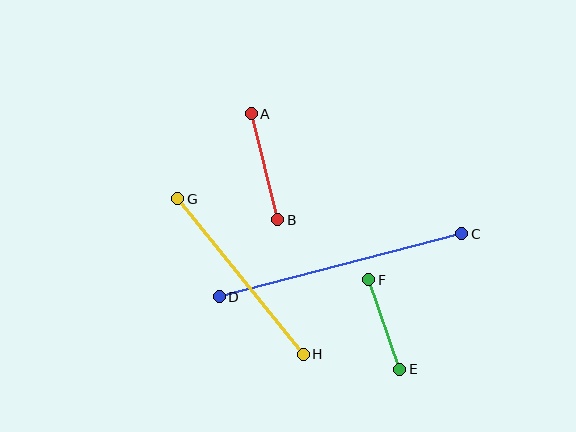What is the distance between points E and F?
The distance is approximately 95 pixels.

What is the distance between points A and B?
The distance is approximately 109 pixels.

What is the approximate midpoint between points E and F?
The midpoint is at approximately (384, 325) pixels.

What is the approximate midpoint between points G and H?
The midpoint is at approximately (241, 277) pixels.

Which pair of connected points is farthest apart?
Points C and D are farthest apart.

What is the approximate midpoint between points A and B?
The midpoint is at approximately (265, 167) pixels.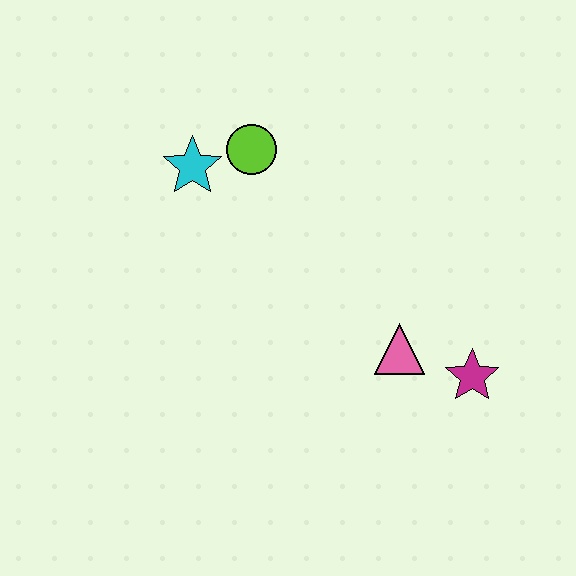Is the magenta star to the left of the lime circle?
No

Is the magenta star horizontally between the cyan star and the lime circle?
No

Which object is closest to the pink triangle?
The magenta star is closest to the pink triangle.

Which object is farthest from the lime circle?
The magenta star is farthest from the lime circle.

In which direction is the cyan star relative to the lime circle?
The cyan star is to the left of the lime circle.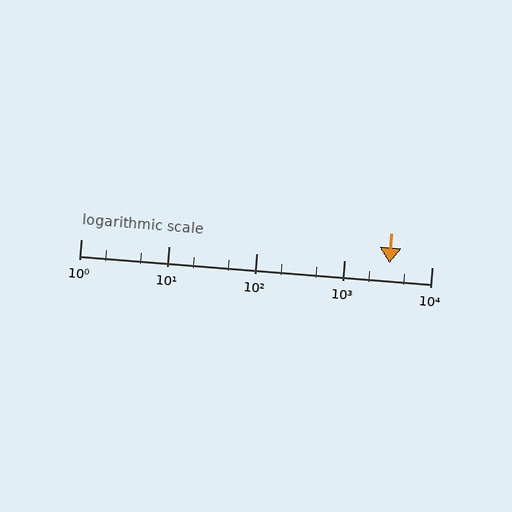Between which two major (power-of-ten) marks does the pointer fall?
The pointer is between 1000 and 10000.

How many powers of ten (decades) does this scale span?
The scale spans 4 decades, from 1 to 10000.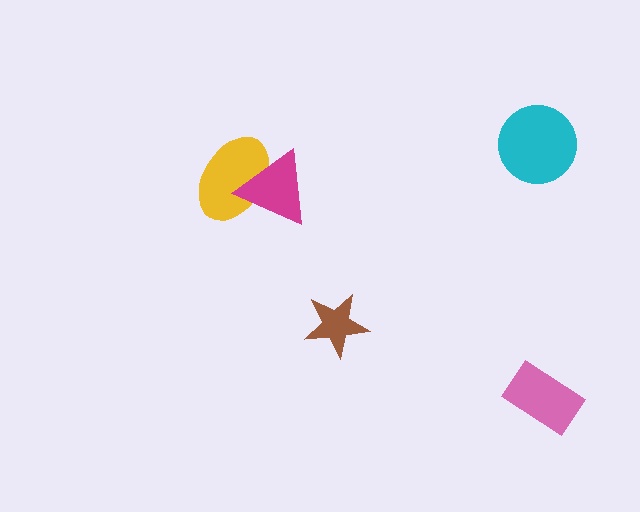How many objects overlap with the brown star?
0 objects overlap with the brown star.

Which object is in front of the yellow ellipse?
The magenta triangle is in front of the yellow ellipse.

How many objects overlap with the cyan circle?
0 objects overlap with the cyan circle.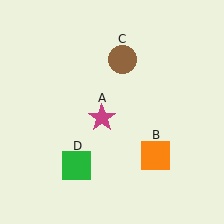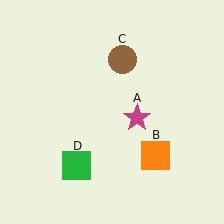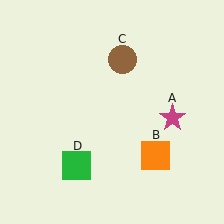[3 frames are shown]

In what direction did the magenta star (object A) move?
The magenta star (object A) moved right.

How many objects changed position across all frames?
1 object changed position: magenta star (object A).